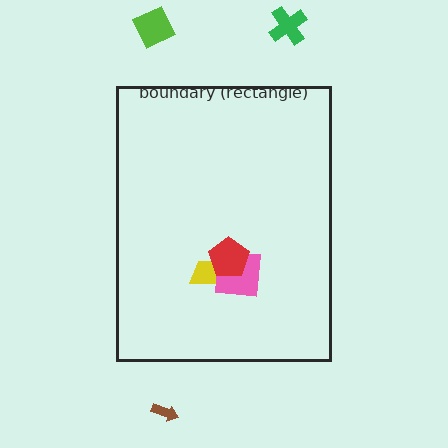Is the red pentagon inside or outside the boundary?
Inside.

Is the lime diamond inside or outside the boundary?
Outside.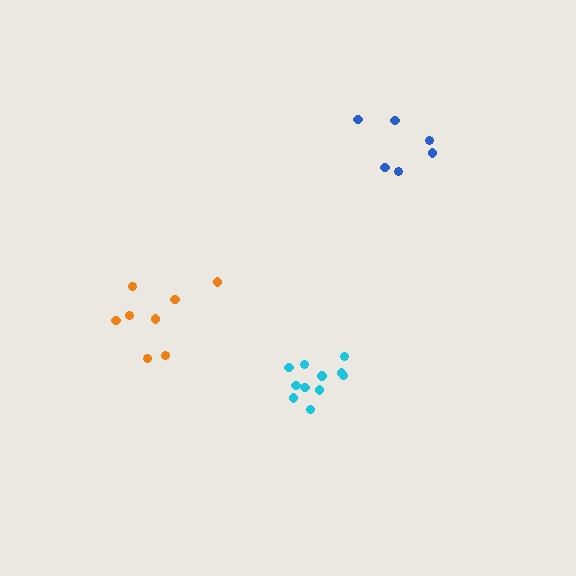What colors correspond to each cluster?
The clusters are colored: orange, blue, cyan.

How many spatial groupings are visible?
There are 3 spatial groupings.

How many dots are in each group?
Group 1: 8 dots, Group 2: 6 dots, Group 3: 11 dots (25 total).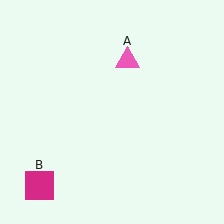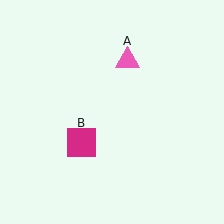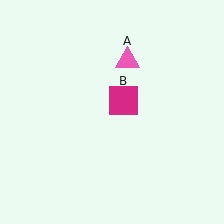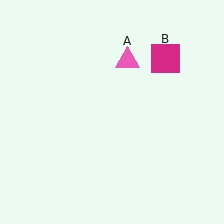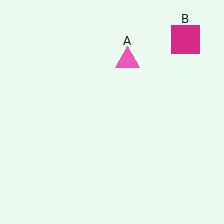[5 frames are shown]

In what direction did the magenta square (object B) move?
The magenta square (object B) moved up and to the right.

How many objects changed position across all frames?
1 object changed position: magenta square (object B).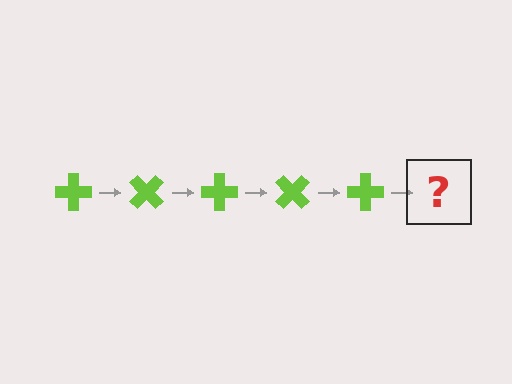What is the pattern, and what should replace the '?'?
The pattern is that the cross rotates 45 degrees each step. The '?' should be a lime cross rotated 225 degrees.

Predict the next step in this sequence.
The next step is a lime cross rotated 225 degrees.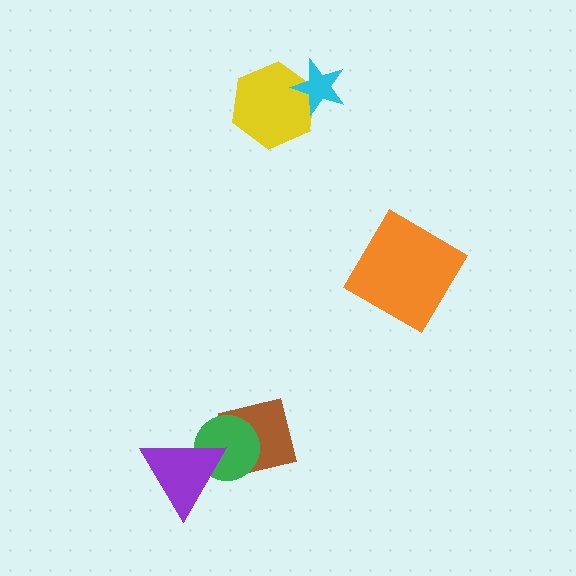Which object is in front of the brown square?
The green circle is in front of the brown square.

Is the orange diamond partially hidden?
No, no other shape covers it.